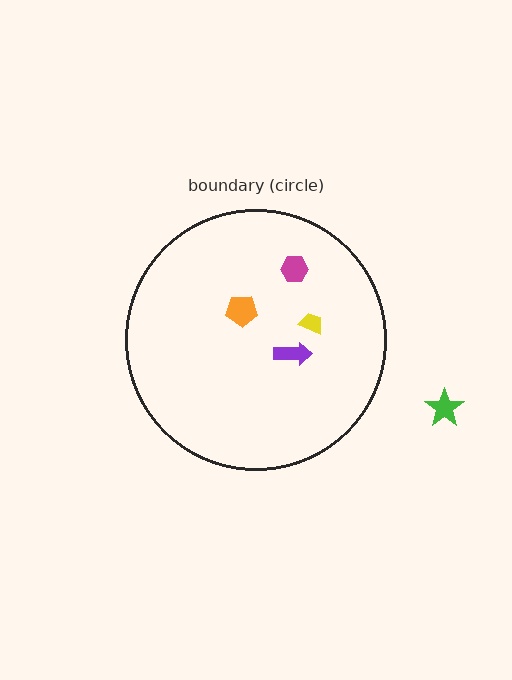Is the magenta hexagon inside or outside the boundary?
Inside.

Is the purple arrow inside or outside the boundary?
Inside.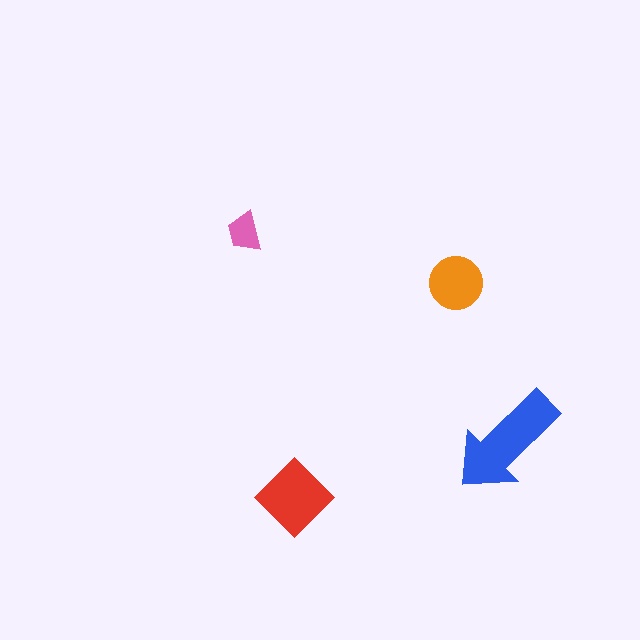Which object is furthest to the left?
The pink trapezoid is leftmost.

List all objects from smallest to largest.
The pink trapezoid, the orange circle, the red diamond, the blue arrow.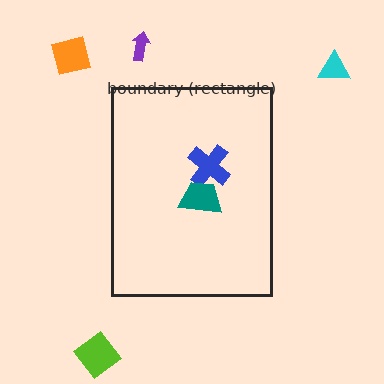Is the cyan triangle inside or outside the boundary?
Outside.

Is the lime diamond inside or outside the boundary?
Outside.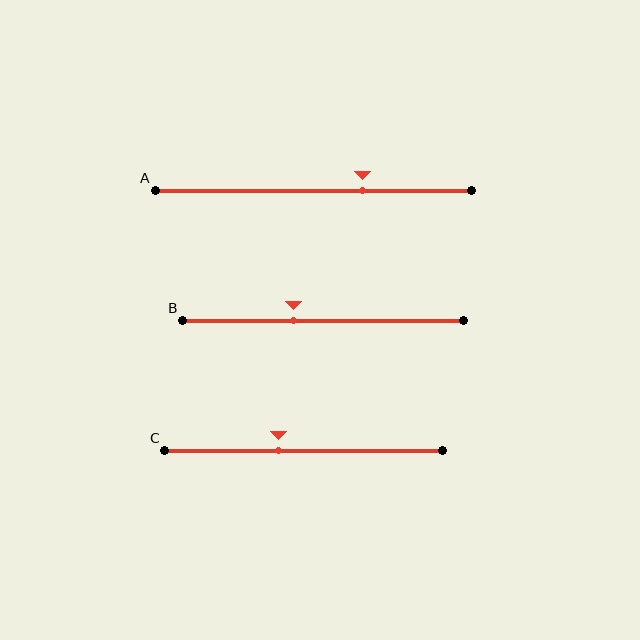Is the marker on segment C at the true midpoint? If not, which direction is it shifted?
No, the marker on segment C is shifted to the left by about 9% of the segment length.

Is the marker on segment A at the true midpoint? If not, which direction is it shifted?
No, the marker on segment A is shifted to the right by about 16% of the segment length.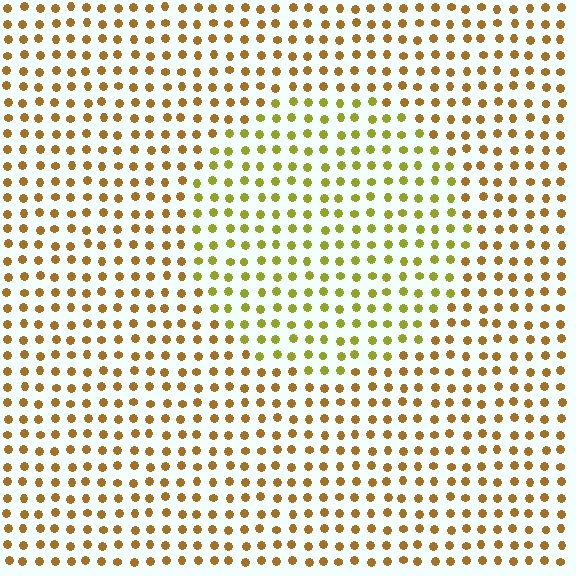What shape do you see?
I see a circle.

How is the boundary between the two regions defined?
The boundary is defined purely by a slight shift in hue (about 33 degrees). Spacing, size, and orientation are identical on both sides.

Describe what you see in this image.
The image is filled with small brown elements in a uniform arrangement. A circle-shaped region is visible where the elements are tinted to a slightly different hue, forming a subtle color boundary.